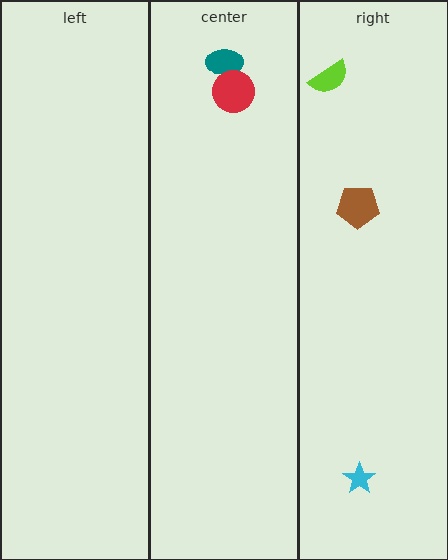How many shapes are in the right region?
3.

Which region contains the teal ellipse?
The center region.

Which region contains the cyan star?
The right region.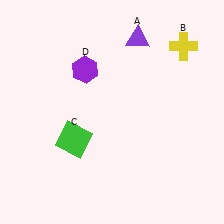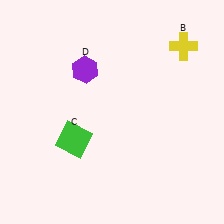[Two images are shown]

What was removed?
The purple triangle (A) was removed in Image 2.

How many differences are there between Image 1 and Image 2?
There is 1 difference between the two images.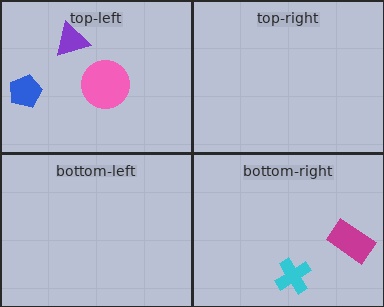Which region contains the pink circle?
The top-left region.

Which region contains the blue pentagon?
The top-left region.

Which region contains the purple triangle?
The top-left region.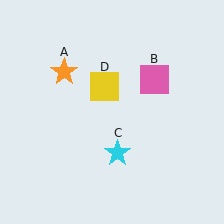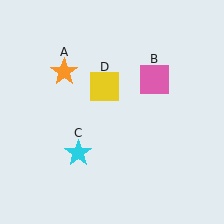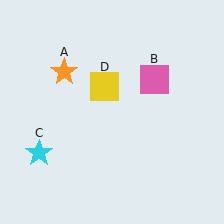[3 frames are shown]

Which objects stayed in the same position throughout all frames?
Orange star (object A) and pink square (object B) and yellow square (object D) remained stationary.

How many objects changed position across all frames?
1 object changed position: cyan star (object C).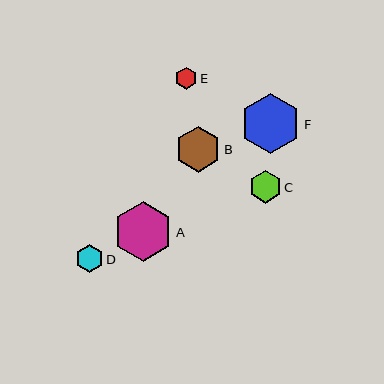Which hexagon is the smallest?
Hexagon E is the smallest with a size of approximately 22 pixels.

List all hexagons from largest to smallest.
From largest to smallest: F, A, B, C, D, E.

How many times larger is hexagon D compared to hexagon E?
Hexagon D is approximately 1.3 times the size of hexagon E.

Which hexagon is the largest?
Hexagon F is the largest with a size of approximately 60 pixels.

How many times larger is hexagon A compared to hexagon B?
Hexagon A is approximately 1.3 times the size of hexagon B.